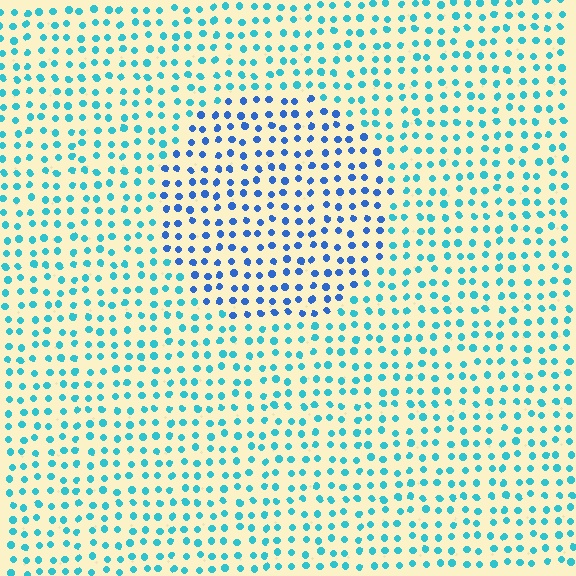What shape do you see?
I see a circle.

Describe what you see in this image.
The image is filled with small cyan elements in a uniform arrangement. A circle-shaped region is visible where the elements are tinted to a slightly different hue, forming a subtle color boundary.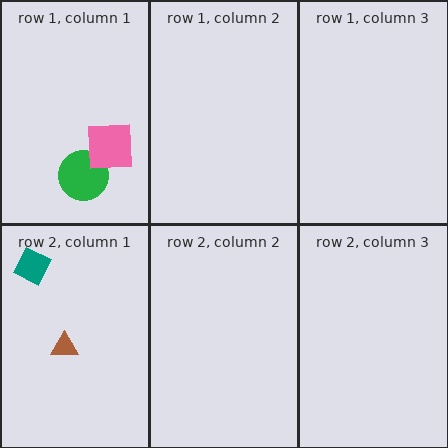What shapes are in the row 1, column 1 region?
The green circle, the pink square.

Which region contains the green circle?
The row 1, column 1 region.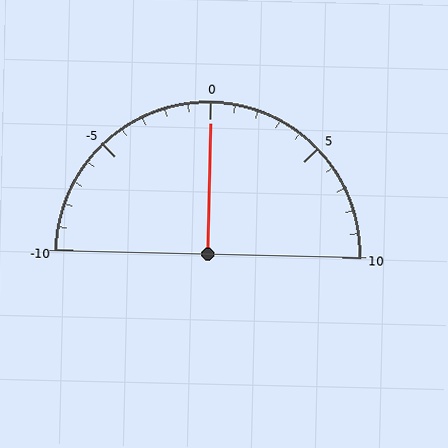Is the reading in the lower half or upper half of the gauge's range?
The reading is in the upper half of the range (-10 to 10).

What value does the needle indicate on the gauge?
The needle indicates approximately 0.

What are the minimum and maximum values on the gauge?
The gauge ranges from -10 to 10.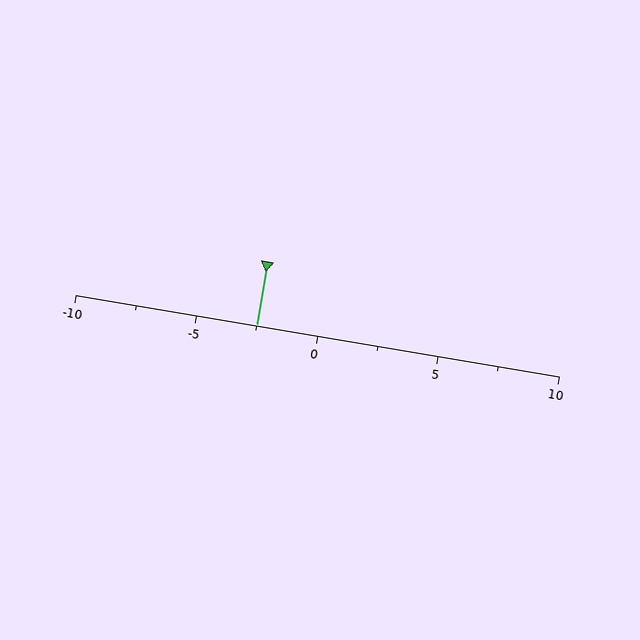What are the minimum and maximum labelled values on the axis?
The axis runs from -10 to 10.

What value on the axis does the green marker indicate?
The marker indicates approximately -2.5.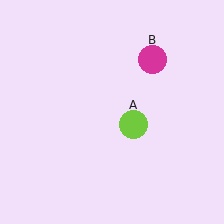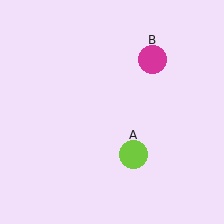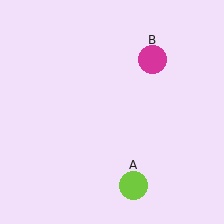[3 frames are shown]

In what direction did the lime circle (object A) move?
The lime circle (object A) moved down.